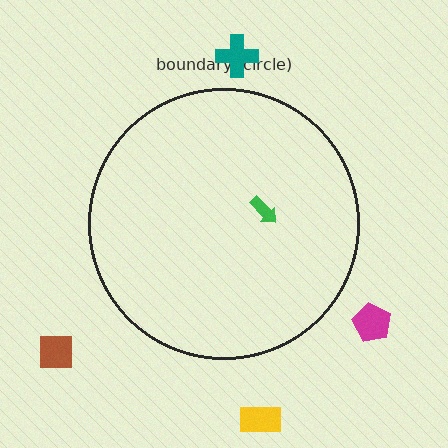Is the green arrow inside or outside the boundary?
Inside.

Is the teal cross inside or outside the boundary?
Outside.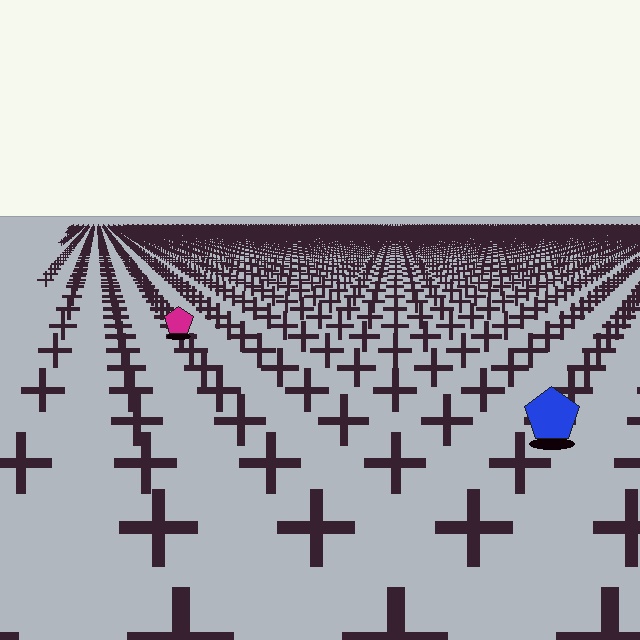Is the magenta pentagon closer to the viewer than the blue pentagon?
No. The blue pentagon is closer — you can tell from the texture gradient: the ground texture is coarser near it.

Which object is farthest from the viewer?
The magenta pentagon is farthest from the viewer. It appears smaller and the ground texture around it is denser.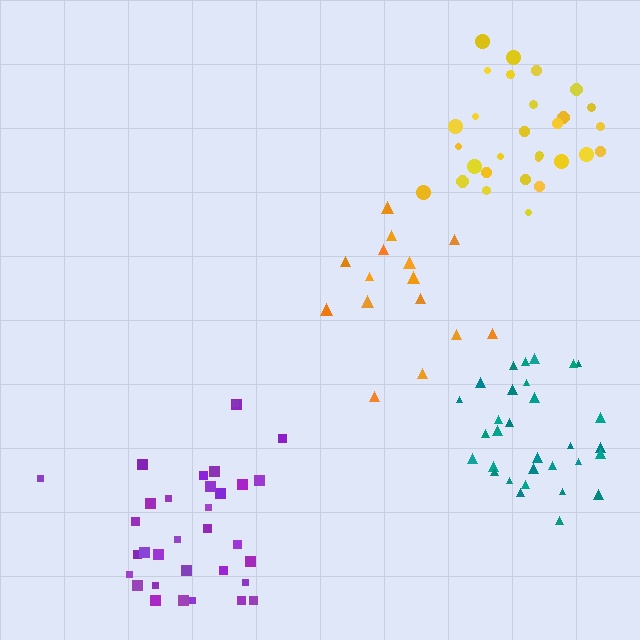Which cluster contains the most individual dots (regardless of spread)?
Purple (34).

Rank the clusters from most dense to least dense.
teal, yellow, purple, orange.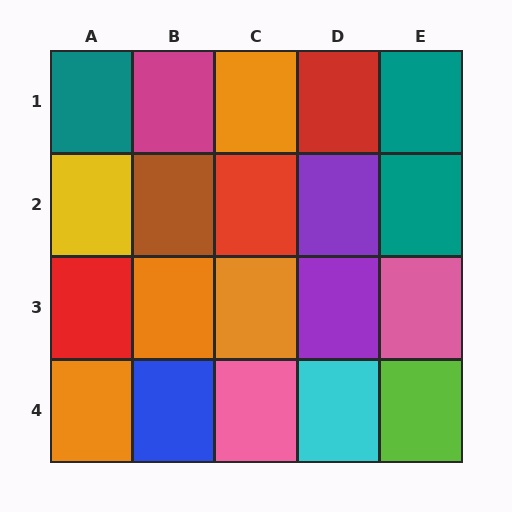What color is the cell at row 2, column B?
Brown.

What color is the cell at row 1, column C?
Orange.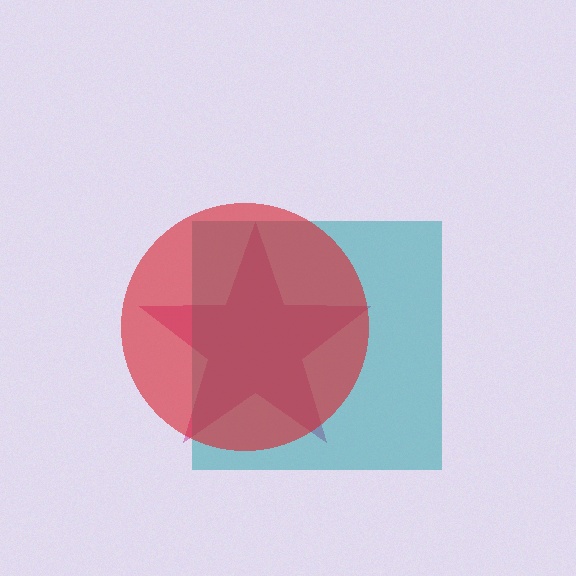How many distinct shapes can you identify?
There are 3 distinct shapes: a magenta star, a teal square, a red circle.